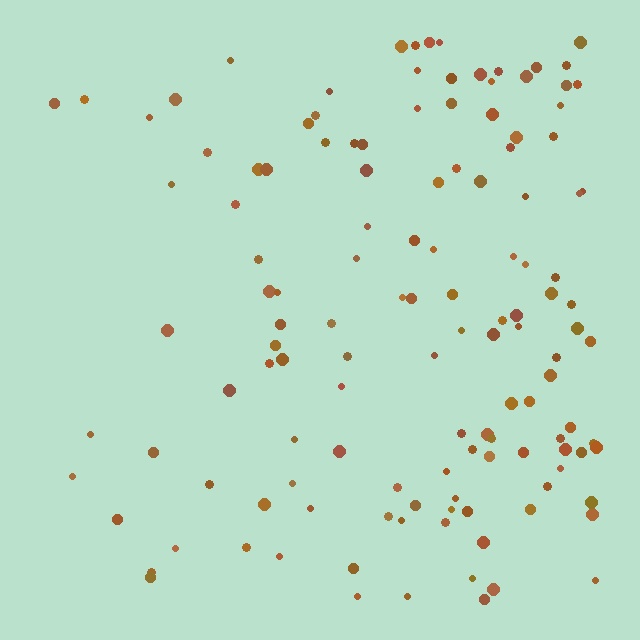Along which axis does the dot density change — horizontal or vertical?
Horizontal.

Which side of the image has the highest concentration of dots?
The right.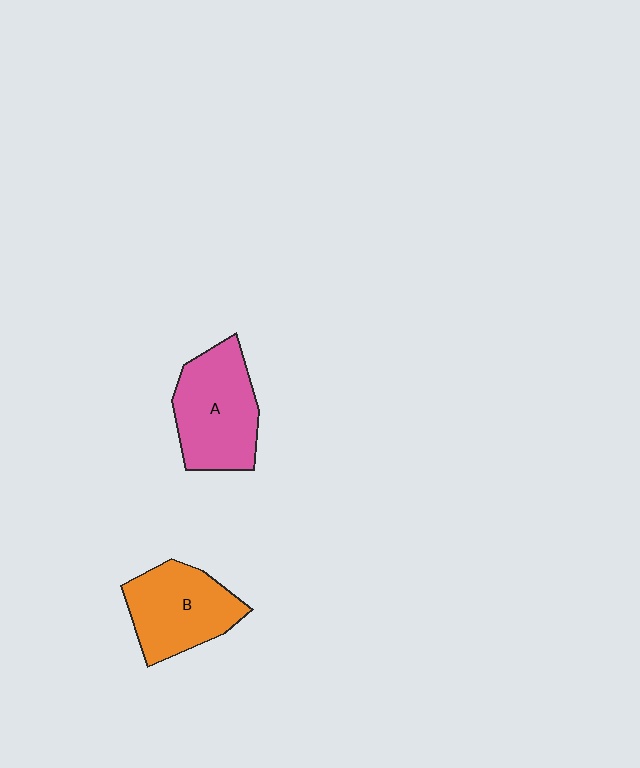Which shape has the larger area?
Shape A (pink).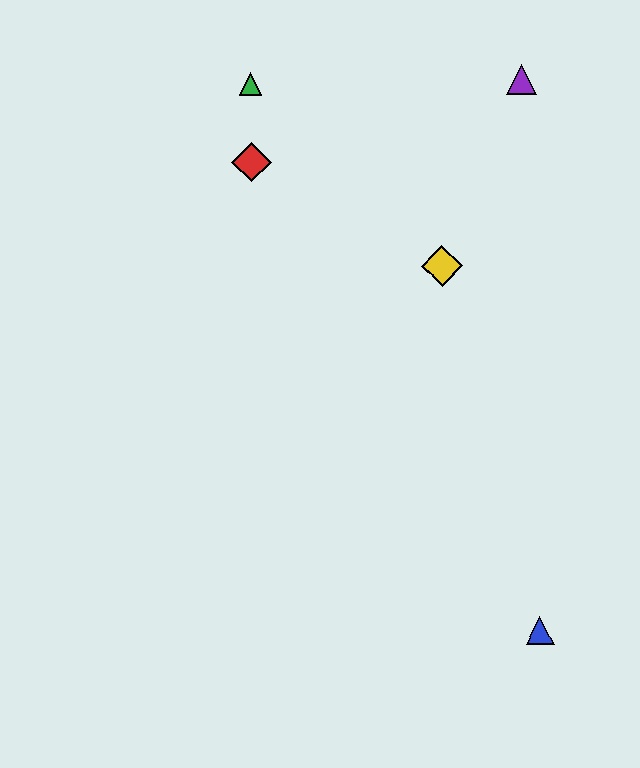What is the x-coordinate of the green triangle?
The green triangle is at x≈250.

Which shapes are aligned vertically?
The red diamond, the green triangle are aligned vertically.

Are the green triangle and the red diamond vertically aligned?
Yes, both are at x≈250.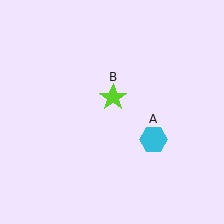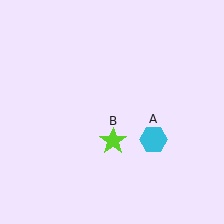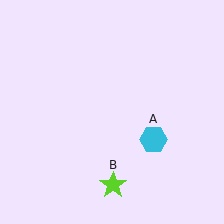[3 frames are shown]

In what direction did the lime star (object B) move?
The lime star (object B) moved down.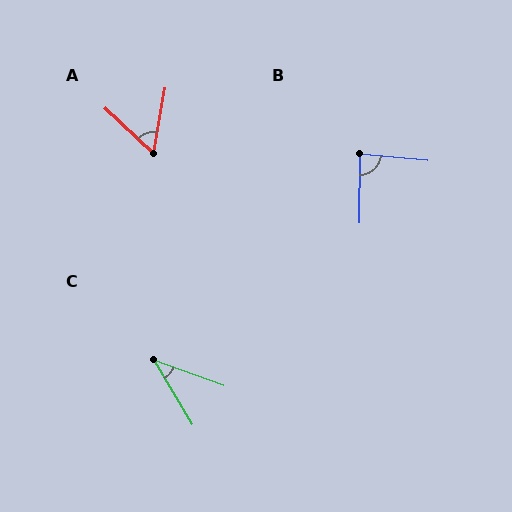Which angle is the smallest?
C, at approximately 40 degrees.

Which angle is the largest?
B, at approximately 85 degrees.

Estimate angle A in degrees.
Approximately 56 degrees.